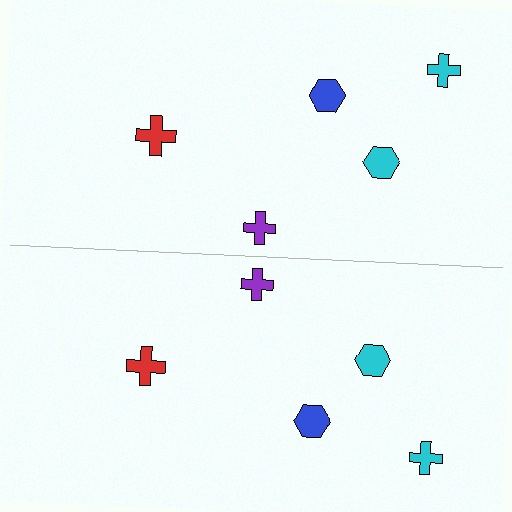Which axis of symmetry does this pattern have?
The pattern has a horizontal axis of symmetry running through the center of the image.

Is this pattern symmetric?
Yes, this pattern has bilateral (reflection) symmetry.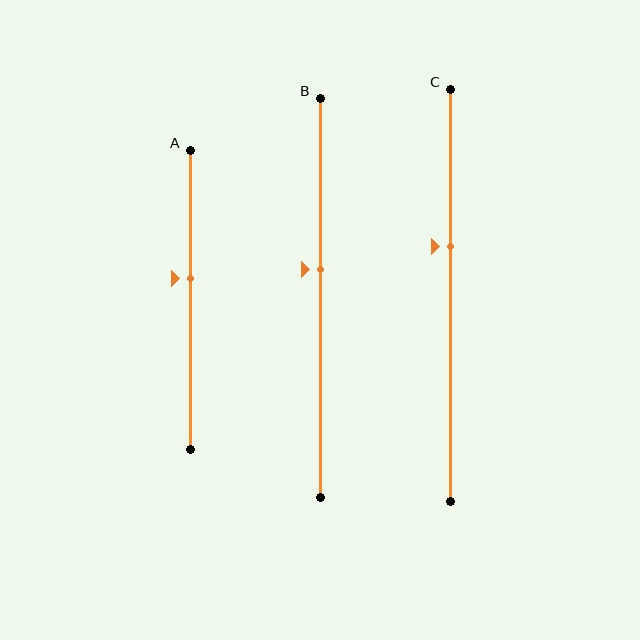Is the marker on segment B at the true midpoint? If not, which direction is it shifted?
No, the marker on segment B is shifted upward by about 7% of the segment length.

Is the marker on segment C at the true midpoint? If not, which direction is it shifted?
No, the marker on segment C is shifted upward by about 12% of the segment length.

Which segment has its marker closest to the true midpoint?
Segment A has its marker closest to the true midpoint.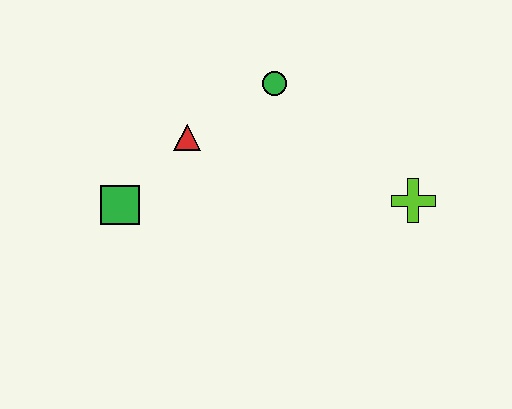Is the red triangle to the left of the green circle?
Yes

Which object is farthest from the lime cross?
The green square is farthest from the lime cross.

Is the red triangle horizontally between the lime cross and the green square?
Yes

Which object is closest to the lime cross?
The green circle is closest to the lime cross.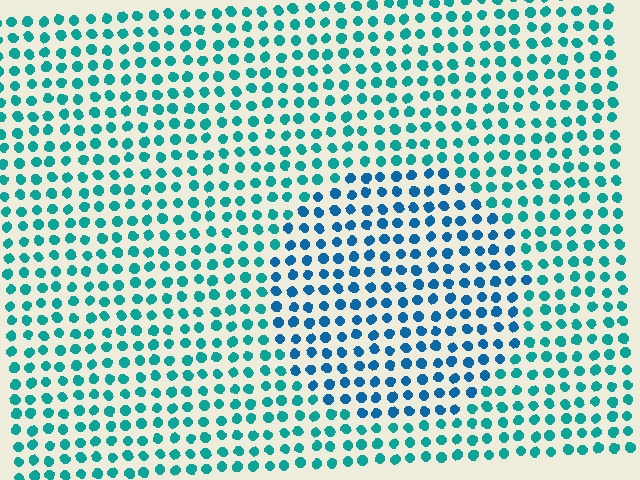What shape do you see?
I see a circle.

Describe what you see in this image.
The image is filled with small teal elements in a uniform arrangement. A circle-shaped region is visible where the elements are tinted to a slightly different hue, forming a subtle color boundary.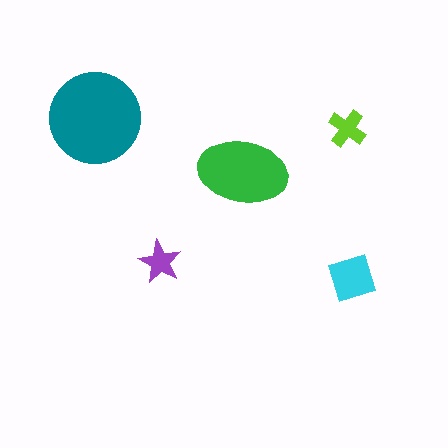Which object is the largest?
The teal circle.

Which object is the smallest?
The purple star.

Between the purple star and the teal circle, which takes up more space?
The teal circle.